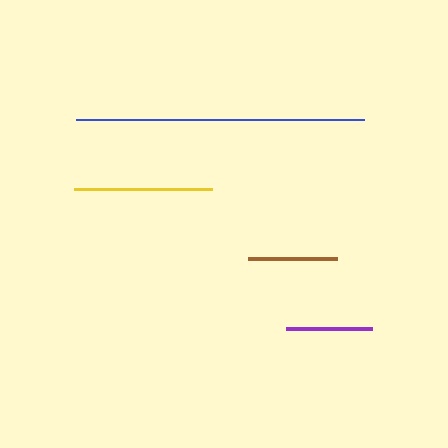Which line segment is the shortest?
The purple line is the shortest at approximately 86 pixels.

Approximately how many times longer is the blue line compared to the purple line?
The blue line is approximately 3.3 times the length of the purple line.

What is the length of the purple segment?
The purple segment is approximately 86 pixels long.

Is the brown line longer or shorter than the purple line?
The brown line is longer than the purple line.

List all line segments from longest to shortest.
From longest to shortest: blue, yellow, brown, purple.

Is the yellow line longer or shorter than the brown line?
The yellow line is longer than the brown line.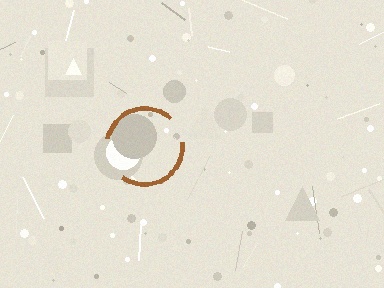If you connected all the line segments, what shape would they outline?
They would outline a circle.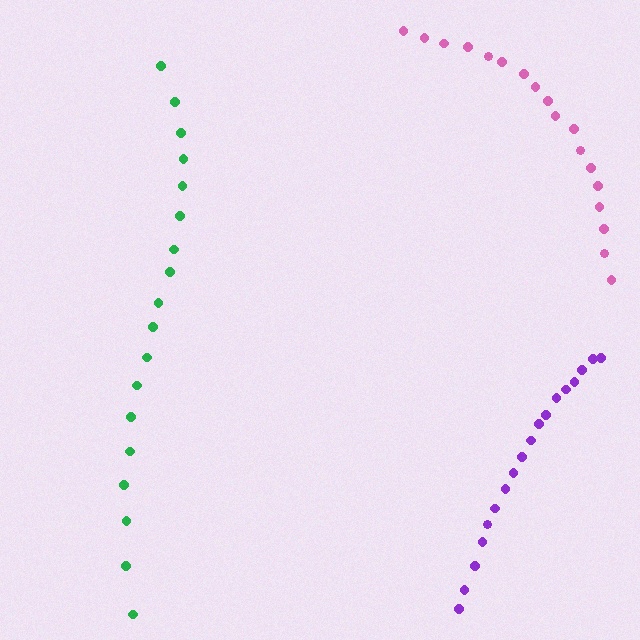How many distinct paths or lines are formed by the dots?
There are 3 distinct paths.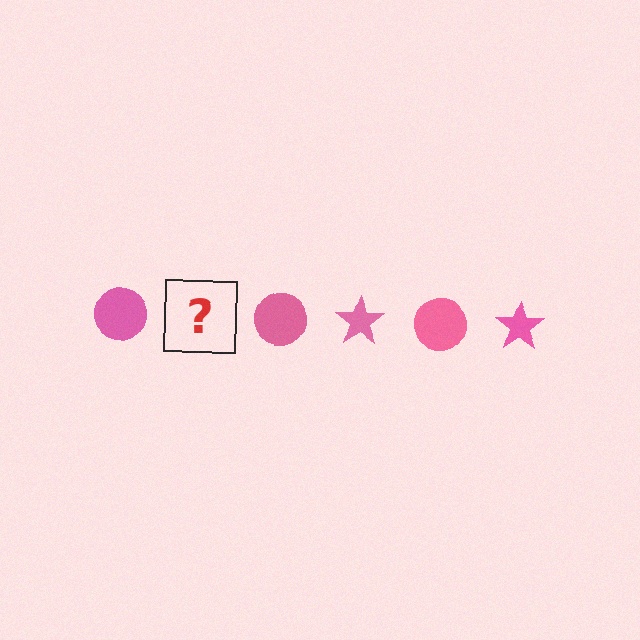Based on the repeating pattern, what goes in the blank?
The blank should be a pink star.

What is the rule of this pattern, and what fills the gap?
The rule is that the pattern cycles through circle, star shapes in pink. The gap should be filled with a pink star.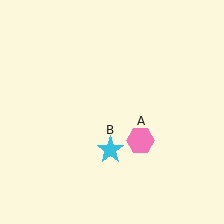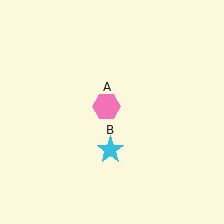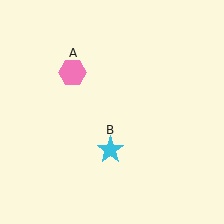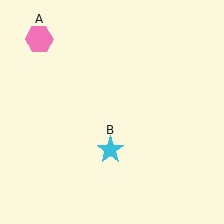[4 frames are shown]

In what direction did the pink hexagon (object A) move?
The pink hexagon (object A) moved up and to the left.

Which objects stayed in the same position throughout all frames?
Cyan star (object B) remained stationary.